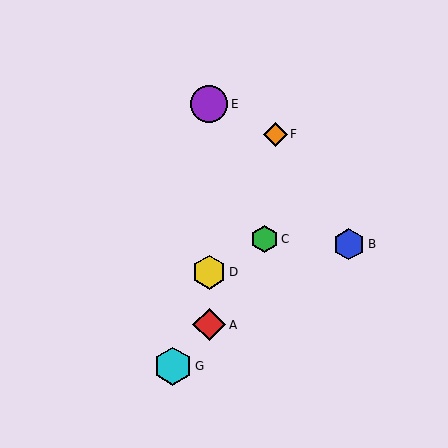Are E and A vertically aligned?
Yes, both are at x≈209.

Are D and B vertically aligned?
No, D is at x≈209 and B is at x≈349.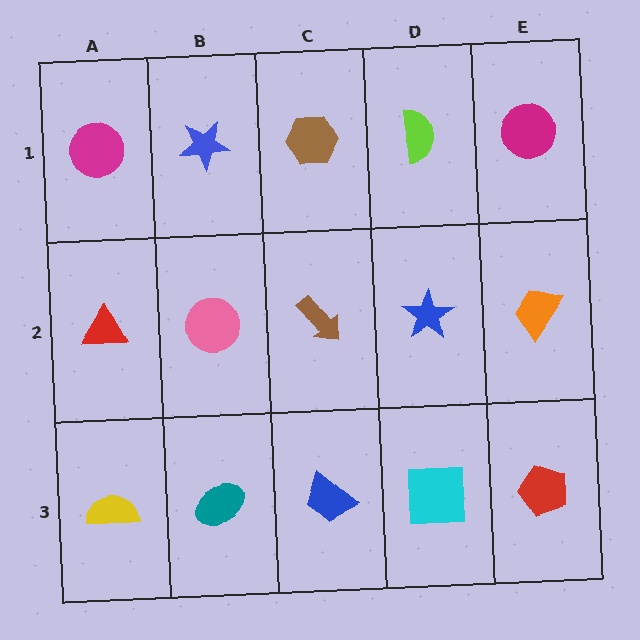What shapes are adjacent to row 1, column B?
A pink circle (row 2, column B), a magenta circle (row 1, column A), a brown hexagon (row 1, column C).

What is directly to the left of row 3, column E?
A cyan square.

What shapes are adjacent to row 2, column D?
A lime semicircle (row 1, column D), a cyan square (row 3, column D), a brown arrow (row 2, column C), an orange trapezoid (row 2, column E).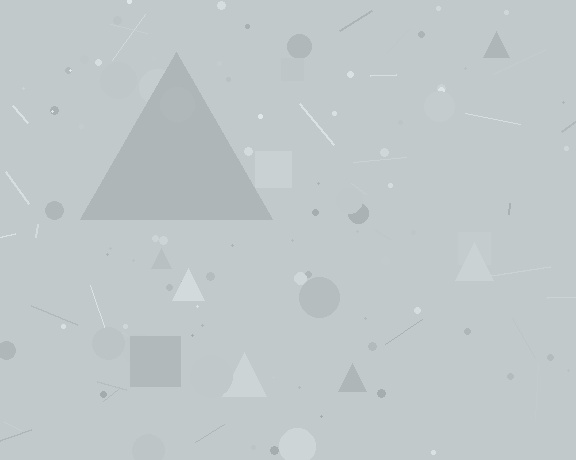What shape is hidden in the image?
A triangle is hidden in the image.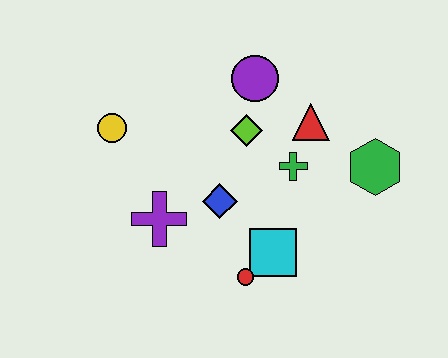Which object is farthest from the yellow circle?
The green hexagon is farthest from the yellow circle.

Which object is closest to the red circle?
The cyan square is closest to the red circle.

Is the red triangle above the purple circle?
No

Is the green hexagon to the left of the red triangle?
No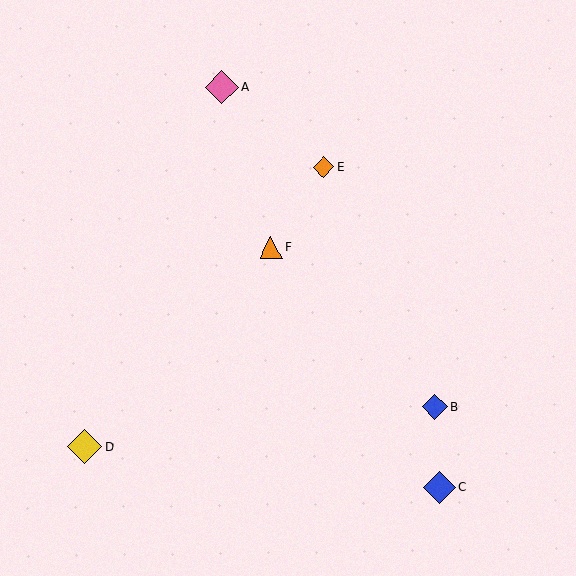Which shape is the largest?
The yellow diamond (labeled D) is the largest.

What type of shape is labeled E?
Shape E is an orange diamond.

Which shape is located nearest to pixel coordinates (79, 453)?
The yellow diamond (labeled D) at (85, 446) is nearest to that location.